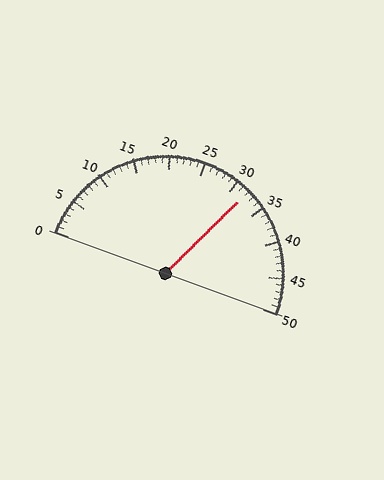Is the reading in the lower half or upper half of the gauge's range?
The reading is in the upper half of the range (0 to 50).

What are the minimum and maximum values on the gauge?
The gauge ranges from 0 to 50.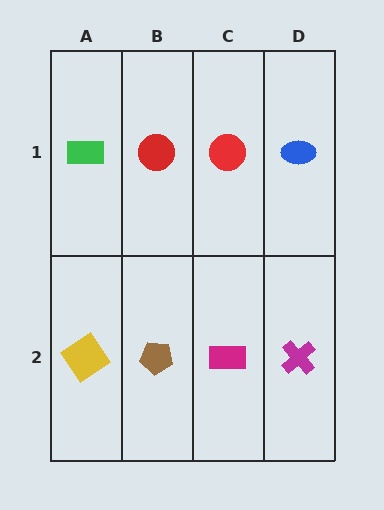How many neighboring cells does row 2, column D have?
2.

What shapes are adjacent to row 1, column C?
A magenta rectangle (row 2, column C), a red circle (row 1, column B), a blue ellipse (row 1, column D).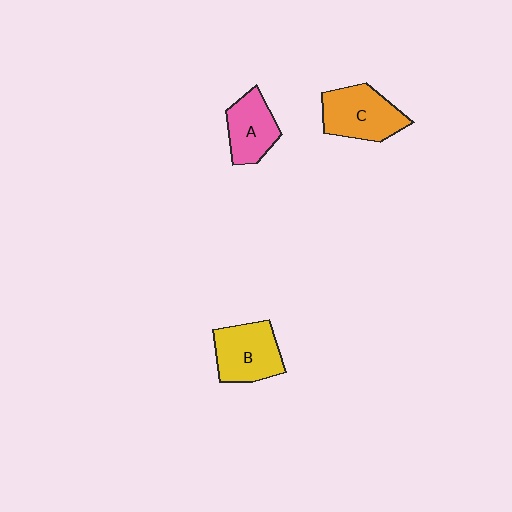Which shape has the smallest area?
Shape A (pink).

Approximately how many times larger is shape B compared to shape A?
Approximately 1.2 times.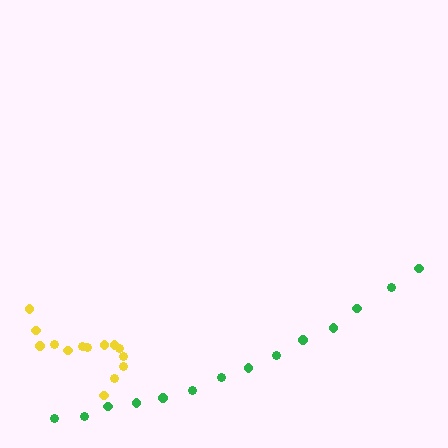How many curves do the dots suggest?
There are 2 distinct paths.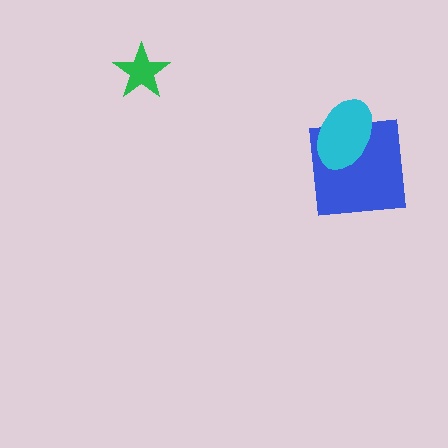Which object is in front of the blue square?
The cyan ellipse is in front of the blue square.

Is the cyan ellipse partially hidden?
No, no other shape covers it.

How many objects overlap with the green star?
0 objects overlap with the green star.